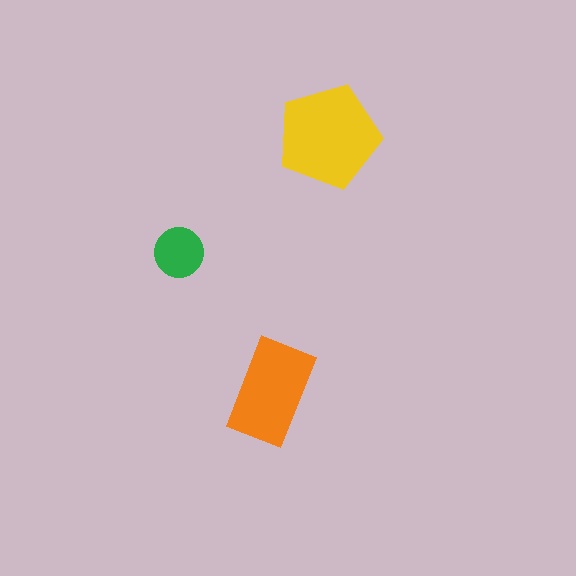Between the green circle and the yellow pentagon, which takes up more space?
The yellow pentagon.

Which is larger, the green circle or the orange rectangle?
The orange rectangle.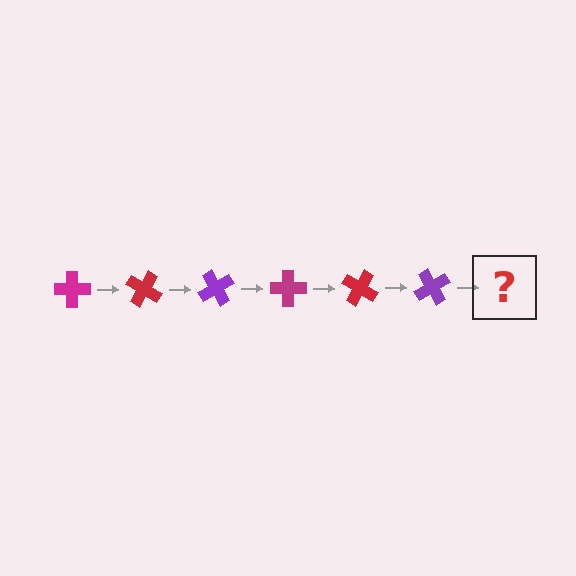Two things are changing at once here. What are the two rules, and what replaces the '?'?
The two rules are that it rotates 30 degrees each step and the color cycles through magenta, red, and purple. The '?' should be a magenta cross, rotated 180 degrees from the start.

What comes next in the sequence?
The next element should be a magenta cross, rotated 180 degrees from the start.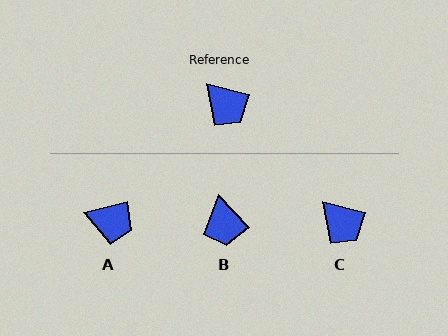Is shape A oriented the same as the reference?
No, it is off by about 28 degrees.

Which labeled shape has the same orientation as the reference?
C.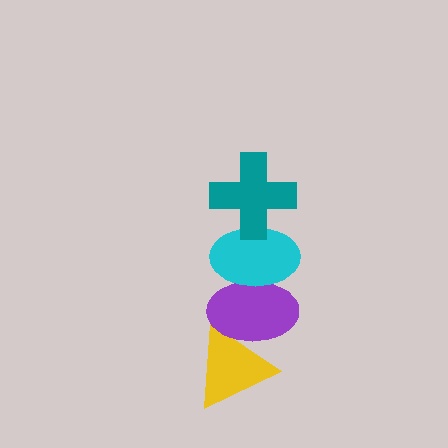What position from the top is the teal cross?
The teal cross is 1st from the top.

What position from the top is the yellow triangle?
The yellow triangle is 4th from the top.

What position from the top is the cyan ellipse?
The cyan ellipse is 2nd from the top.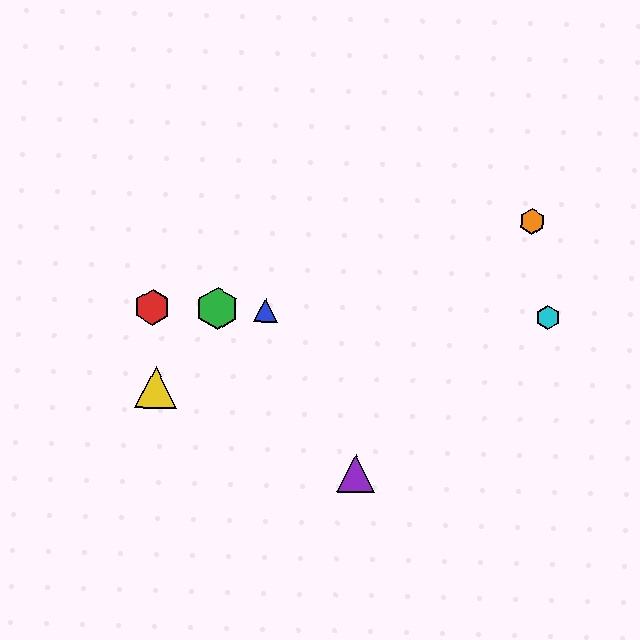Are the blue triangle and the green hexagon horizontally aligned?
Yes, both are at y≈310.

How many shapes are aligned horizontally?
4 shapes (the red hexagon, the blue triangle, the green hexagon, the cyan hexagon) are aligned horizontally.